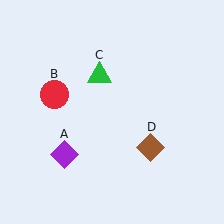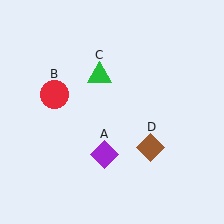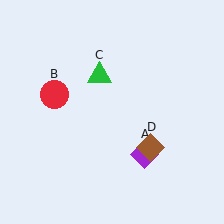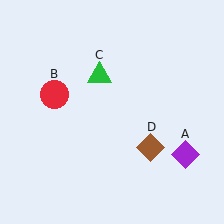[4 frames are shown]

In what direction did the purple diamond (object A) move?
The purple diamond (object A) moved right.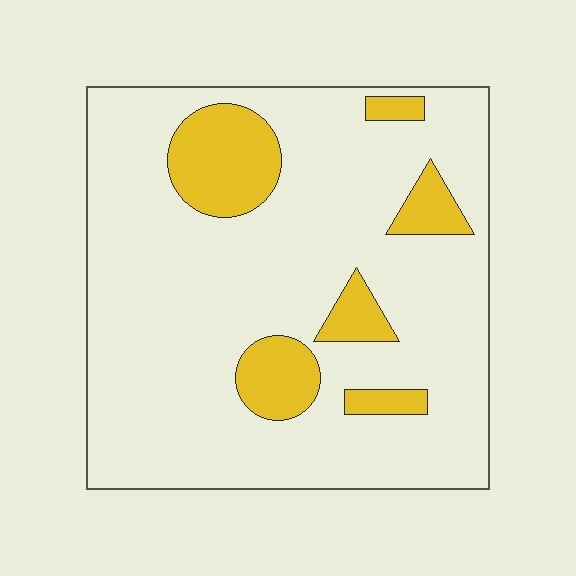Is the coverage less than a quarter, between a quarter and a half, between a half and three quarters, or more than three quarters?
Less than a quarter.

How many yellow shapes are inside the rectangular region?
6.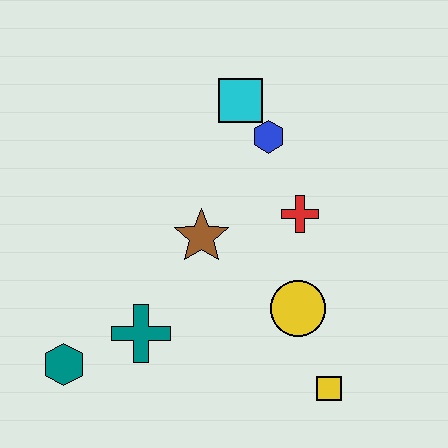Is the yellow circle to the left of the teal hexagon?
No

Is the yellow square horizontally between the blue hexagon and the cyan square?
No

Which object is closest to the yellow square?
The yellow circle is closest to the yellow square.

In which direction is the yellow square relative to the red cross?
The yellow square is below the red cross.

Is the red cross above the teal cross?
Yes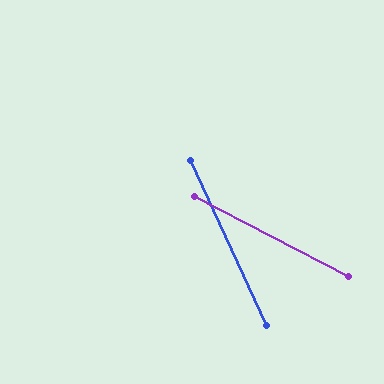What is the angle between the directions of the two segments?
Approximately 38 degrees.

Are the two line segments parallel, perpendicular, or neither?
Neither parallel nor perpendicular — they differ by about 38°.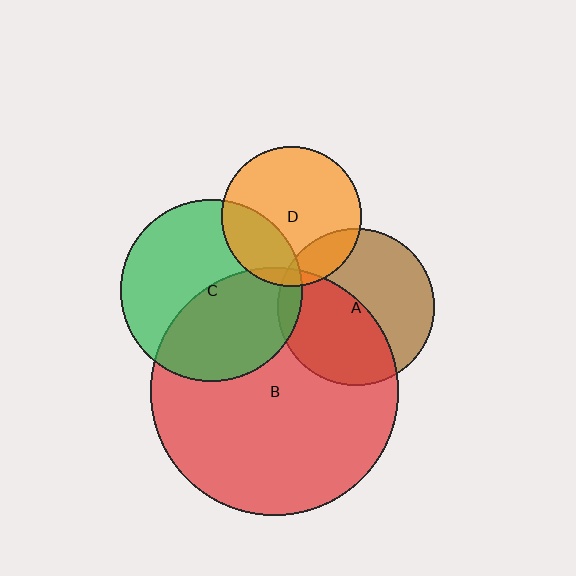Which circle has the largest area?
Circle B (red).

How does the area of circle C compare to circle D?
Approximately 1.7 times.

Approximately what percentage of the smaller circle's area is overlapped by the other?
Approximately 50%.